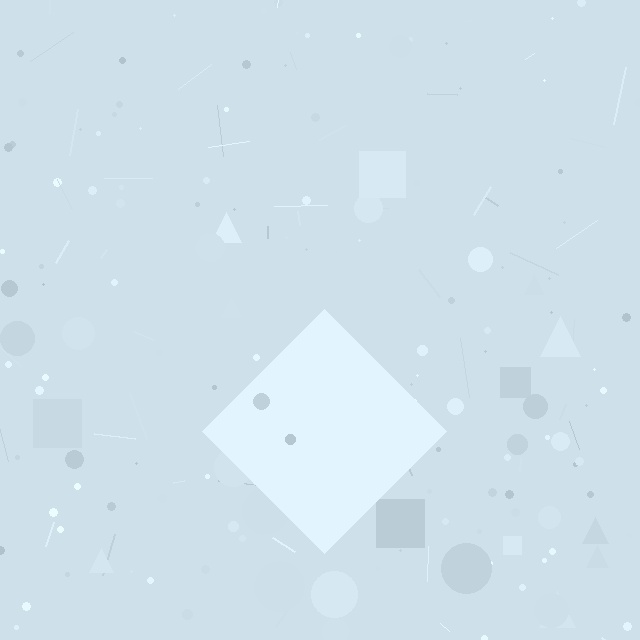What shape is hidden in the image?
A diamond is hidden in the image.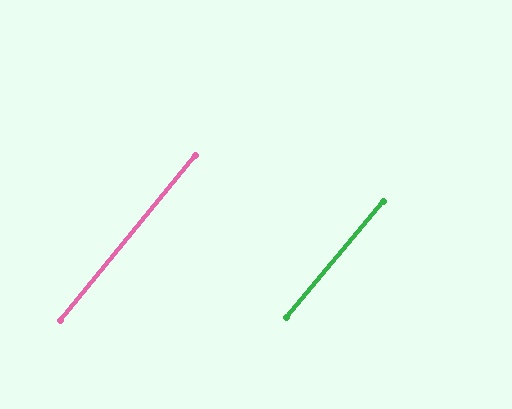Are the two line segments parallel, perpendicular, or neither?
Parallel — their directions differ by only 0.8°.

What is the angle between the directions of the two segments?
Approximately 1 degree.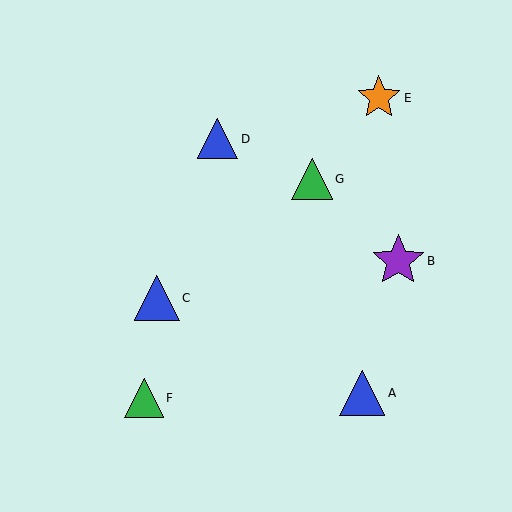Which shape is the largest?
The purple star (labeled B) is the largest.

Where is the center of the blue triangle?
The center of the blue triangle is at (218, 139).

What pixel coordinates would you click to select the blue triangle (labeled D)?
Click at (218, 139) to select the blue triangle D.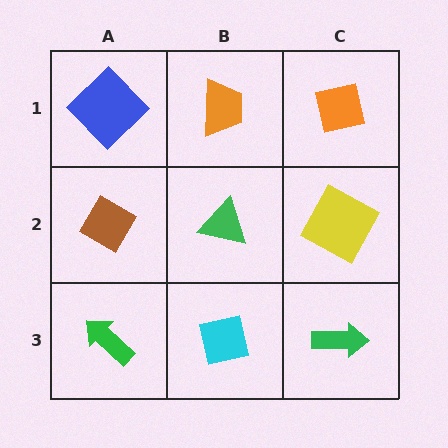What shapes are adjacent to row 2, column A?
A blue diamond (row 1, column A), a green arrow (row 3, column A), a green triangle (row 2, column B).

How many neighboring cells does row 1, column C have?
2.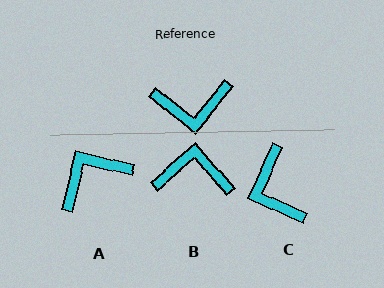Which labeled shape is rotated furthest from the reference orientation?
B, about 170 degrees away.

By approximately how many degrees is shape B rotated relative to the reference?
Approximately 170 degrees counter-clockwise.